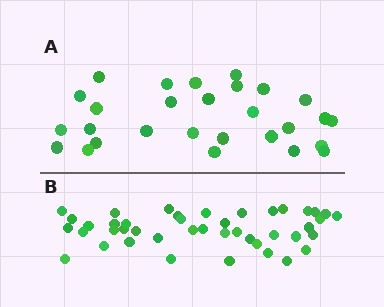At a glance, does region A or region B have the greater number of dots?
Region B (the bottom region) has more dots.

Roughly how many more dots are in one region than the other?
Region B has approximately 15 more dots than region A.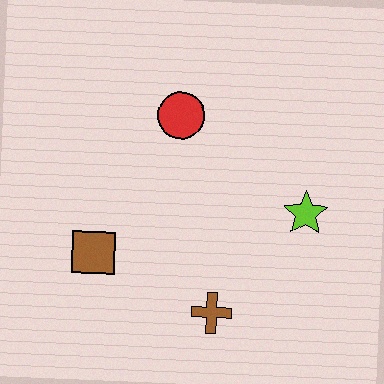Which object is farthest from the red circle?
The brown cross is farthest from the red circle.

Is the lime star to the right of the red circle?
Yes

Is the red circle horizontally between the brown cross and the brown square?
Yes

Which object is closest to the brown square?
The brown cross is closest to the brown square.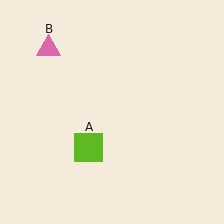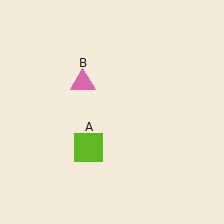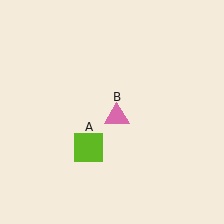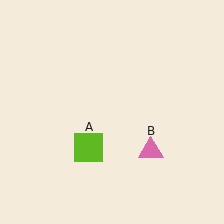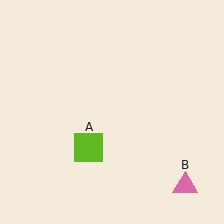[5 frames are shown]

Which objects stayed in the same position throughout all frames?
Lime square (object A) remained stationary.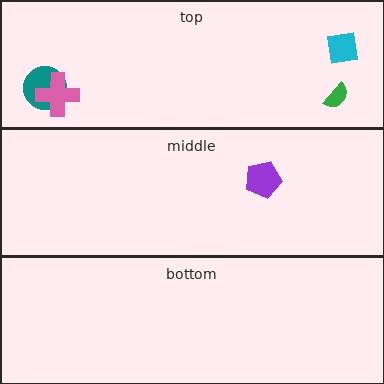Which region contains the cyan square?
The top region.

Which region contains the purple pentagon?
The middle region.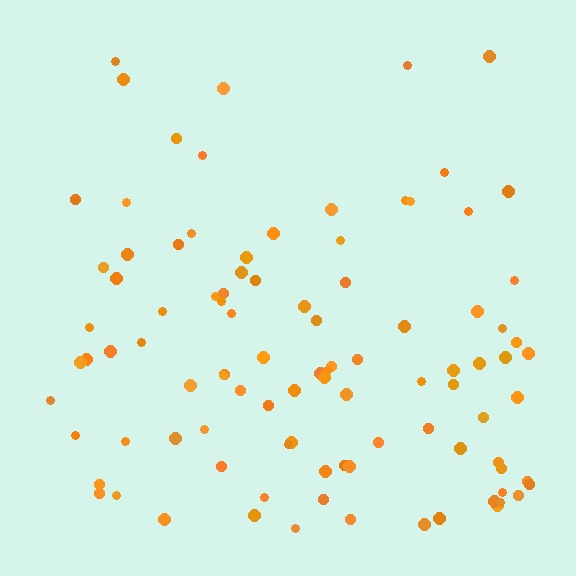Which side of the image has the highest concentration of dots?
The bottom.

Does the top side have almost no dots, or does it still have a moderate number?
Still a moderate number, just noticeably fewer than the bottom.